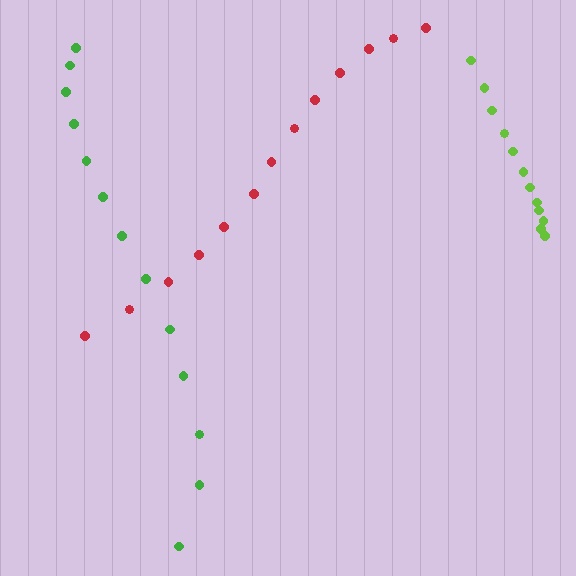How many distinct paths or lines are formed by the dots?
There are 3 distinct paths.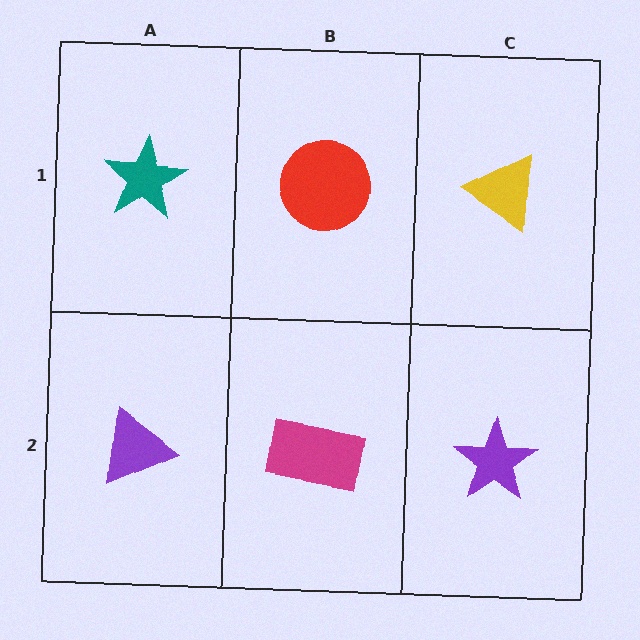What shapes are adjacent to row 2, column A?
A teal star (row 1, column A), a magenta rectangle (row 2, column B).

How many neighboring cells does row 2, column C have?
2.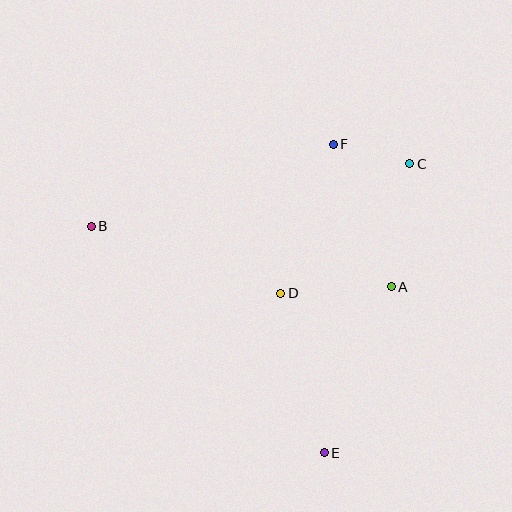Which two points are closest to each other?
Points C and F are closest to each other.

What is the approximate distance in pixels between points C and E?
The distance between C and E is approximately 301 pixels.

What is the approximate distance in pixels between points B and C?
The distance between B and C is approximately 325 pixels.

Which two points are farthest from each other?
Points B and E are farthest from each other.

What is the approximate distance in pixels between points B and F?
The distance between B and F is approximately 256 pixels.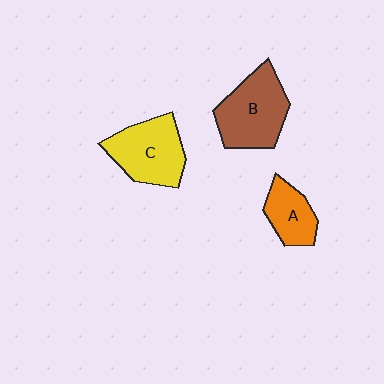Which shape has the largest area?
Shape B (brown).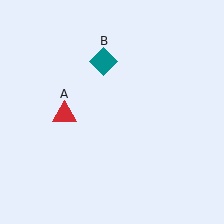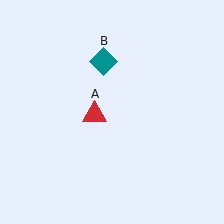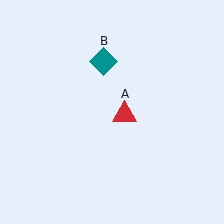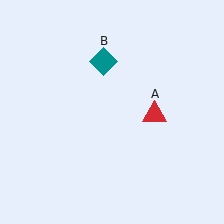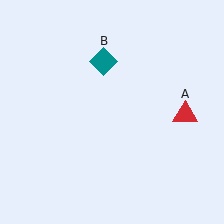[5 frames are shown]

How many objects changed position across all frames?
1 object changed position: red triangle (object A).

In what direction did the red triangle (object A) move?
The red triangle (object A) moved right.